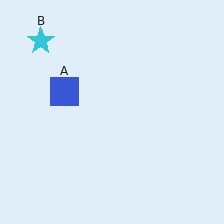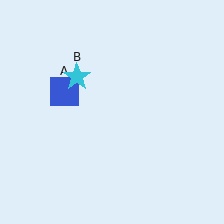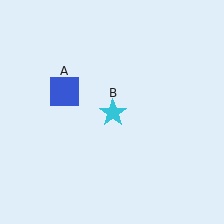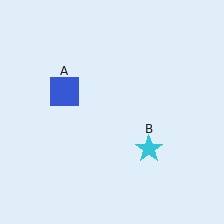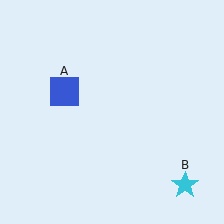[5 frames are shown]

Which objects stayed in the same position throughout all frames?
Blue square (object A) remained stationary.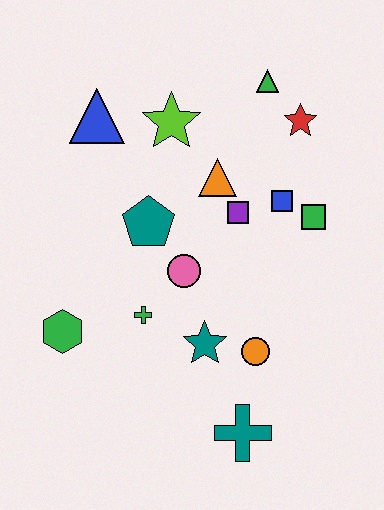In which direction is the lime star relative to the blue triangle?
The lime star is to the right of the blue triangle.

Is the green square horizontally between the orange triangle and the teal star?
No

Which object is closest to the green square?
The blue square is closest to the green square.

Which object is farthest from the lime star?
The teal cross is farthest from the lime star.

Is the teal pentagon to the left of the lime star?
Yes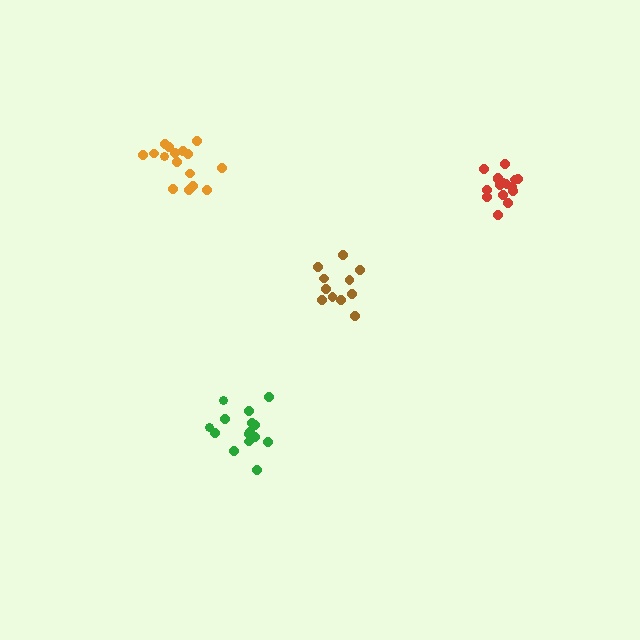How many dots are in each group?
Group 1: 16 dots, Group 2: 15 dots, Group 3: 11 dots, Group 4: 16 dots (58 total).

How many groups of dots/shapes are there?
There are 4 groups.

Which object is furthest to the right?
The red cluster is rightmost.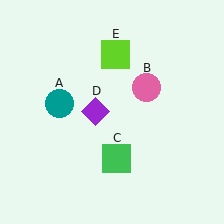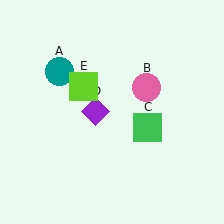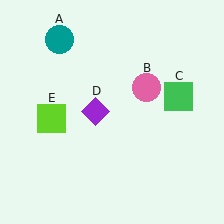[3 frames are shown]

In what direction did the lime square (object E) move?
The lime square (object E) moved down and to the left.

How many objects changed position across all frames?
3 objects changed position: teal circle (object A), green square (object C), lime square (object E).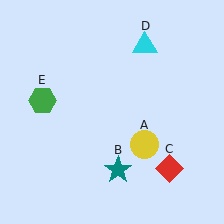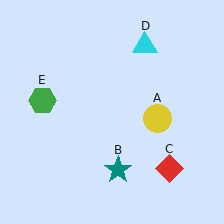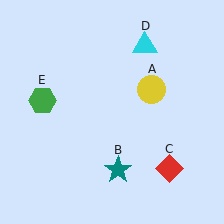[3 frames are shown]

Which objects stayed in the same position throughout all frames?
Teal star (object B) and red diamond (object C) and cyan triangle (object D) and green hexagon (object E) remained stationary.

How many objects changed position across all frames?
1 object changed position: yellow circle (object A).